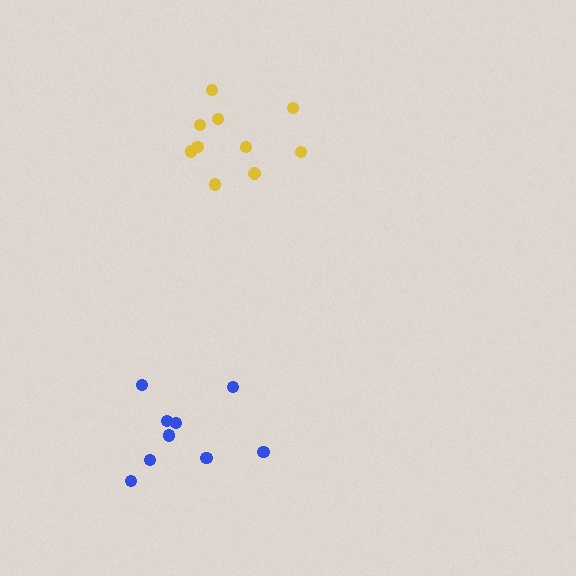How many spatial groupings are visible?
There are 2 spatial groupings.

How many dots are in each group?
Group 1: 9 dots, Group 2: 10 dots (19 total).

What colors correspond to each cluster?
The clusters are colored: blue, yellow.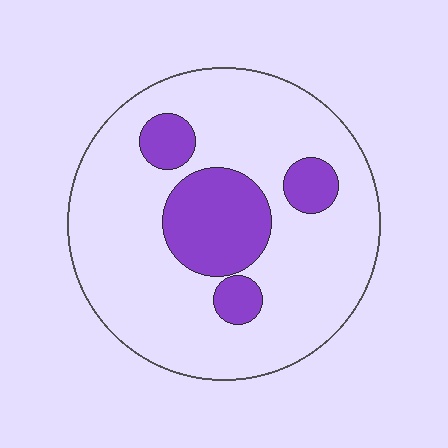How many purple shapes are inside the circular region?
4.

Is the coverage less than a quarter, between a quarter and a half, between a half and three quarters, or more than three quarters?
Less than a quarter.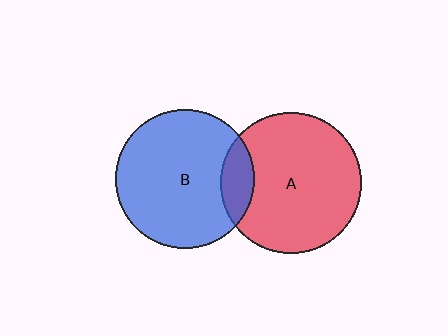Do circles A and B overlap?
Yes.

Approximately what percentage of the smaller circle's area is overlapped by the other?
Approximately 15%.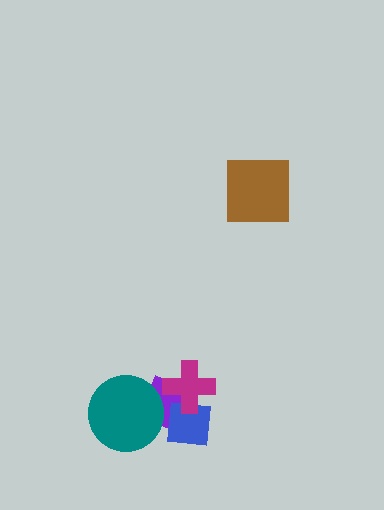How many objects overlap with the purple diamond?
3 objects overlap with the purple diamond.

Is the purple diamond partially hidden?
Yes, it is partially covered by another shape.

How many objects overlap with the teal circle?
1 object overlaps with the teal circle.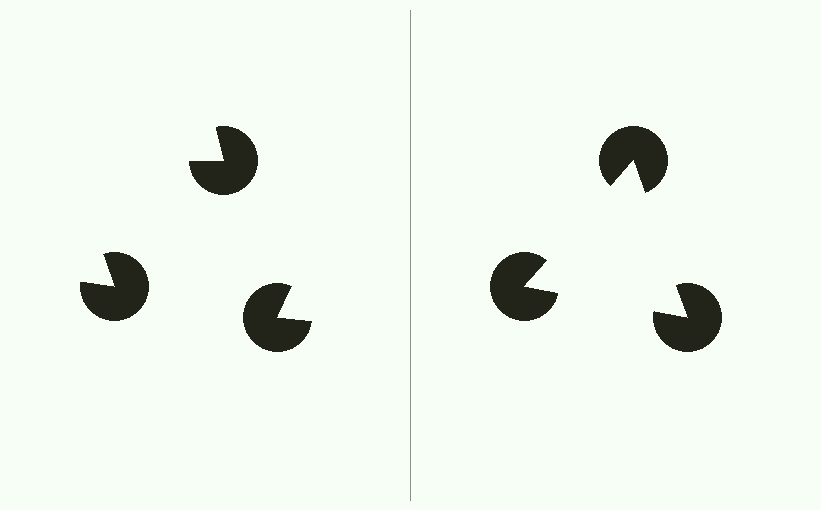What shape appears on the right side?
An illusory triangle.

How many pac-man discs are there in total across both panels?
6 — 3 on each side.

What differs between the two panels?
The pac-man discs are positioned identically on both sides; only the wedge orientations differ. On the right they align to a triangle; on the left they are misaligned.